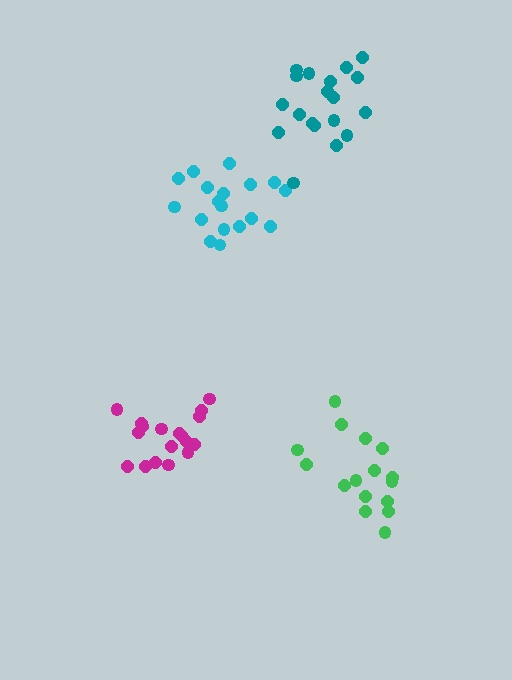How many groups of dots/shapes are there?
There are 4 groups.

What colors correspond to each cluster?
The clusters are colored: magenta, green, cyan, teal.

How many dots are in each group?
Group 1: 18 dots, Group 2: 16 dots, Group 3: 18 dots, Group 4: 19 dots (71 total).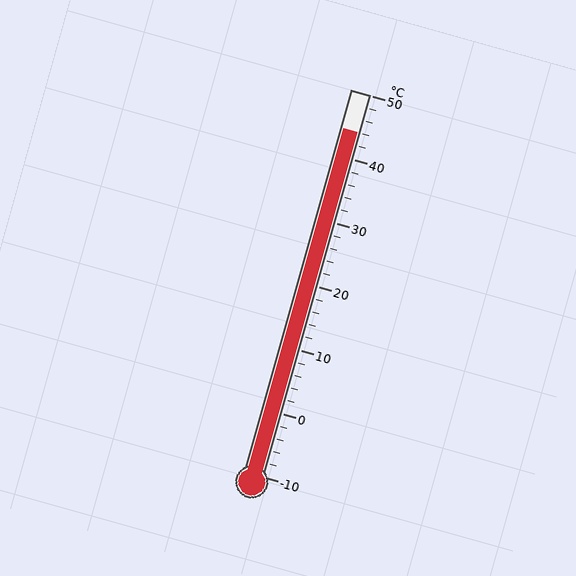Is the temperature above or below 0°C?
The temperature is above 0°C.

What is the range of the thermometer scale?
The thermometer scale ranges from -10°C to 50°C.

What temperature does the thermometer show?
The thermometer shows approximately 44°C.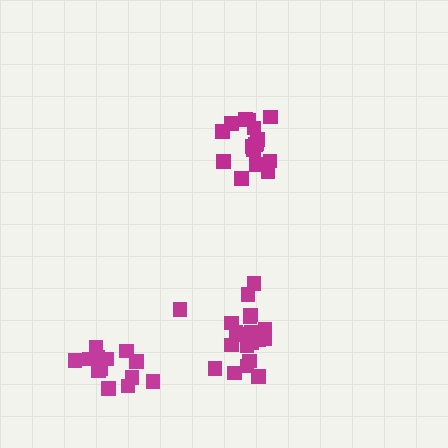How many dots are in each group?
Group 1: 16 dots, Group 2: 14 dots, Group 3: 20 dots (50 total).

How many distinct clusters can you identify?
There are 3 distinct clusters.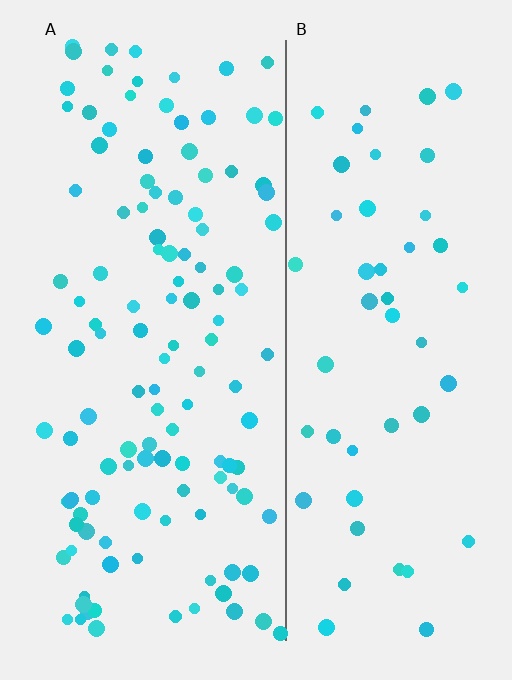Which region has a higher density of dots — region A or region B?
A (the left).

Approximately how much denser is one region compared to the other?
Approximately 2.4× — region A over region B.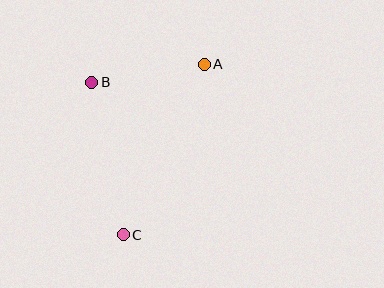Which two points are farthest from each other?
Points A and C are farthest from each other.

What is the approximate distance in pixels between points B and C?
The distance between B and C is approximately 156 pixels.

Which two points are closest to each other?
Points A and B are closest to each other.